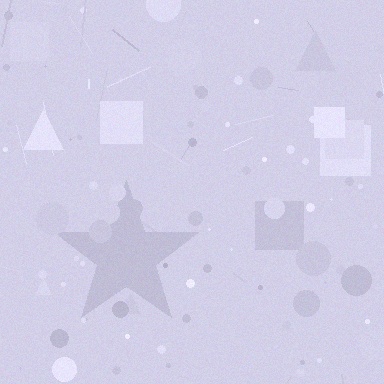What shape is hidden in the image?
A star is hidden in the image.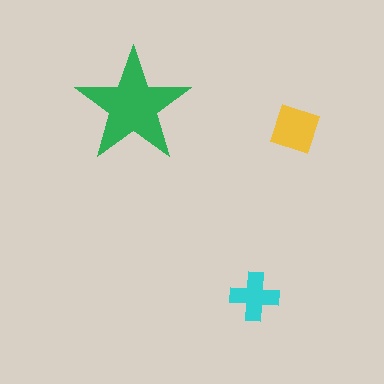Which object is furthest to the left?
The green star is leftmost.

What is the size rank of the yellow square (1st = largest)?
2nd.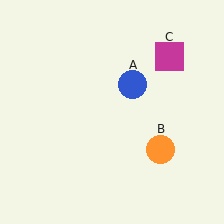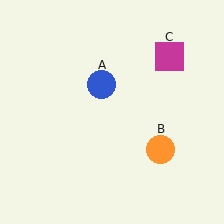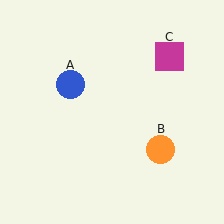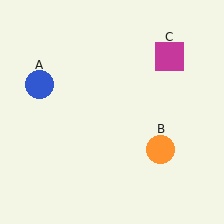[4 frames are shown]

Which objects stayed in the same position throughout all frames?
Orange circle (object B) and magenta square (object C) remained stationary.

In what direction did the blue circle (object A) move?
The blue circle (object A) moved left.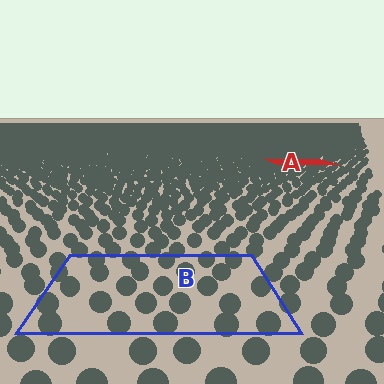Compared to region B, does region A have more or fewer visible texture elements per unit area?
Region A has more texture elements per unit area — they are packed more densely because it is farther away.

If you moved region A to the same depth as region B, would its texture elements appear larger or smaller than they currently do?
They would appear larger. At a closer depth, the same texture elements are projected at a bigger on-screen size.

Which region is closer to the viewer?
Region B is closer. The texture elements there are larger and more spread out.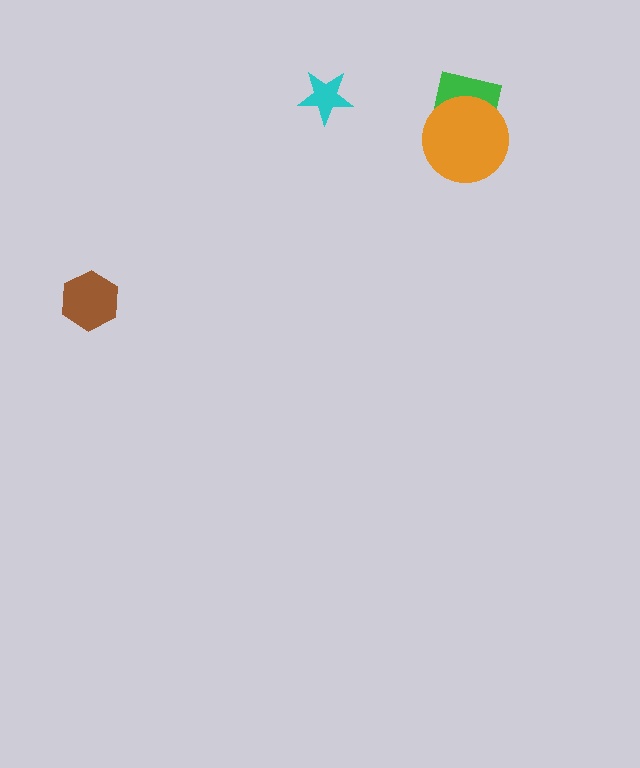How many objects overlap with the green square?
1 object overlaps with the green square.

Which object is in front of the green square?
The orange circle is in front of the green square.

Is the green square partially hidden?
Yes, it is partially covered by another shape.